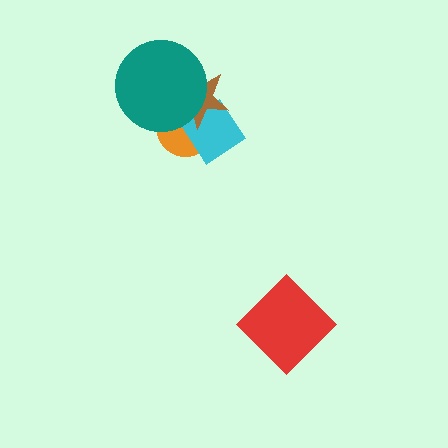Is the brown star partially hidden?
Yes, it is partially covered by another shape.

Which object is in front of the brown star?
The teal circle is in front of the brown star.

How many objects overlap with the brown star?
3 objects overlap with the brown star.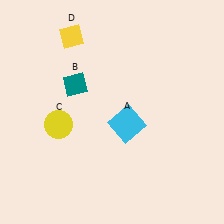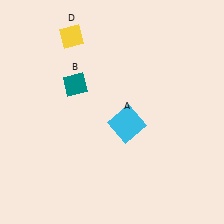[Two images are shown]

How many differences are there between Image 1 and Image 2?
There is 1 difference between the two images.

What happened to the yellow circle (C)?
The yellow circle (C) was removed in Image 2. It was in the bottom-left area of Image 1.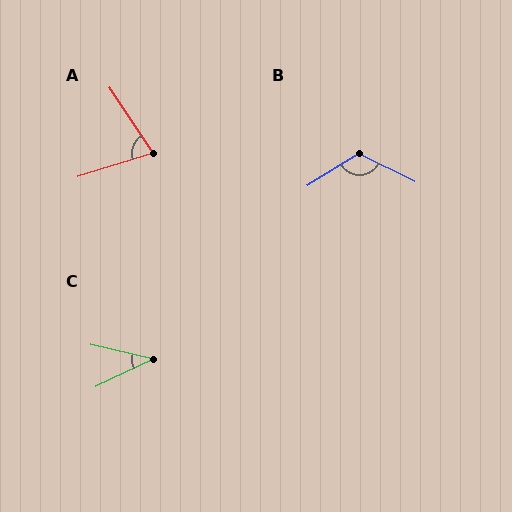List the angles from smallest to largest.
C (39°), A (74°), B (122°).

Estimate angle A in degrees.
Approximately 74 degrees.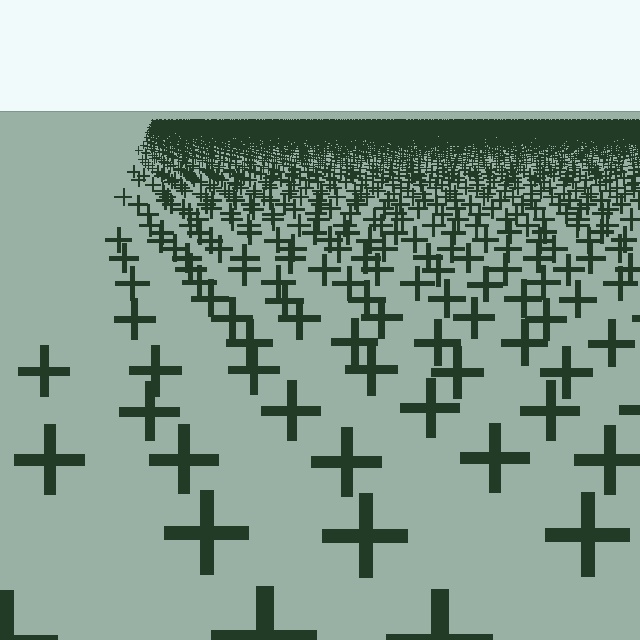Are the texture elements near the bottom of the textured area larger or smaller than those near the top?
Larger. Near the bottom, elements are closer to the viewer and appear at a bigger on-screen size.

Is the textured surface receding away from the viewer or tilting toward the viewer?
The surface is receding away from the viewer. Texture elements get smaller and denser toward the top.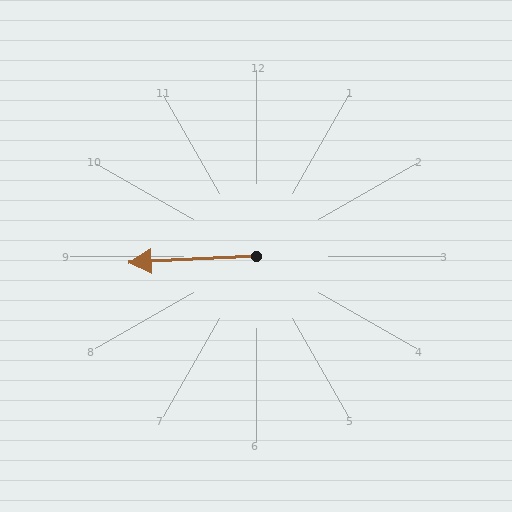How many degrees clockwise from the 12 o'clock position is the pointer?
Approximately 267 degrees.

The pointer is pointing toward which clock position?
Roughly 9 o'clock.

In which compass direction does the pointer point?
West.